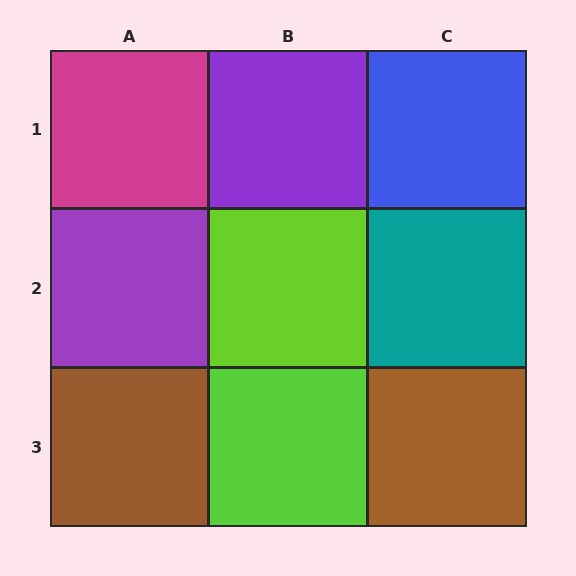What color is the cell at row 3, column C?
Brown.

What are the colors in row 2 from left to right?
Purple, lime, teal.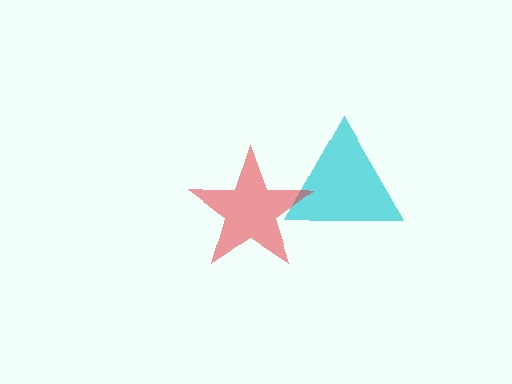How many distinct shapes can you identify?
There are 2 distinct shapes: a cyan triangle, a red star.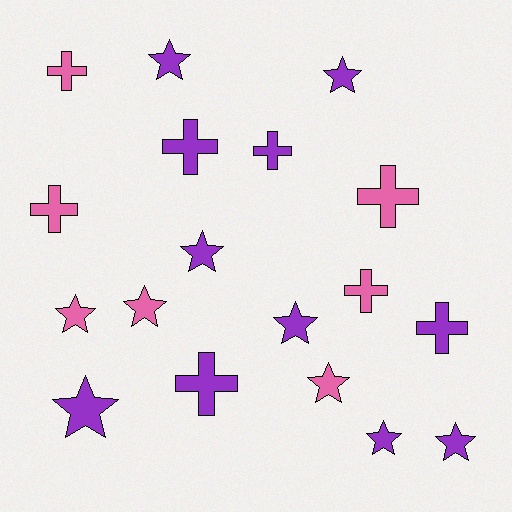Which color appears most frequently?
Purple, with 11 objects.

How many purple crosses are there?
There are 4 purple crosses.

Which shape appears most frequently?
Star, with 10 objects.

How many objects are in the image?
There are 18 objects.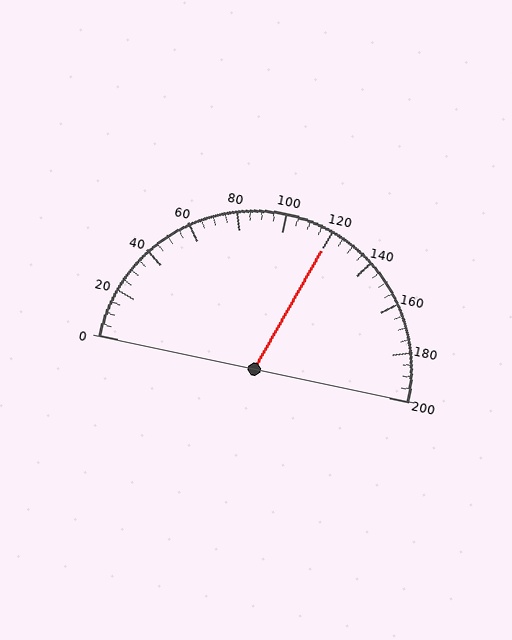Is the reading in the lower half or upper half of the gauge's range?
The reading is in the upper half of the range (0 to 200).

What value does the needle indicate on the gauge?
The needle indicates approximately 120.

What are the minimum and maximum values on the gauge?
The gauge ranges from 0 to 200.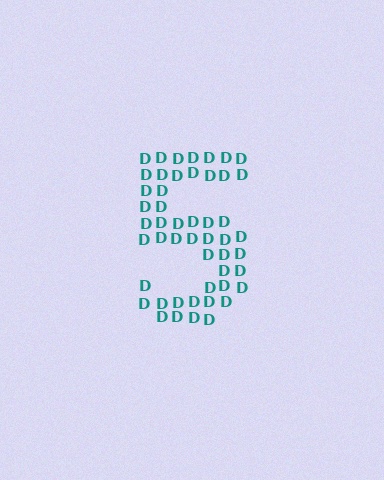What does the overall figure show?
The overall figure shows the digit 5.